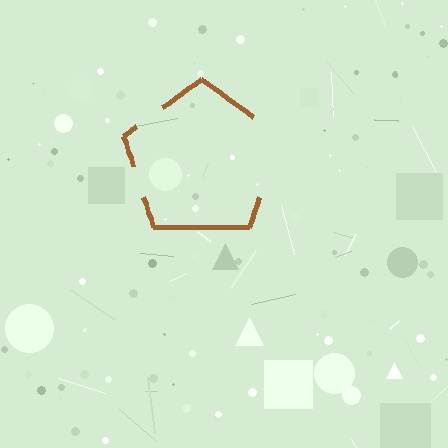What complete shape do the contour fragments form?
The contour fragments form a pentagon.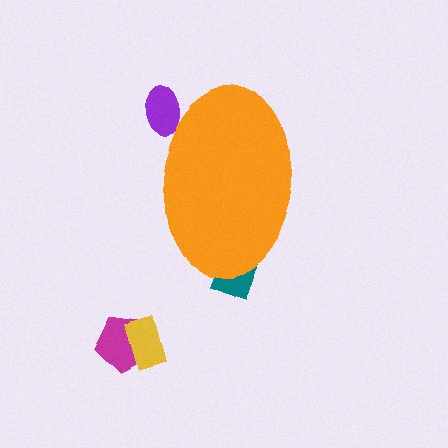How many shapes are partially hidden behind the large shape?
2 shapes are partially hidden.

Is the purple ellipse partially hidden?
Yes, the purple ellipse is partially hidden behind the orange ellipse.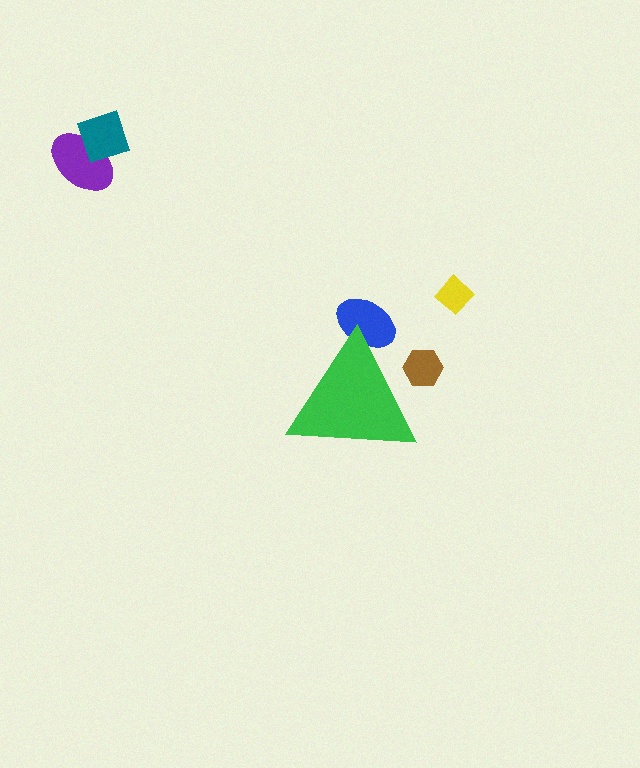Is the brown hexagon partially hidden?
Yes, the brown hexagon is partially hidden behind the green triangle.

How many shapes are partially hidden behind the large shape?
2 shapes are partially hidden.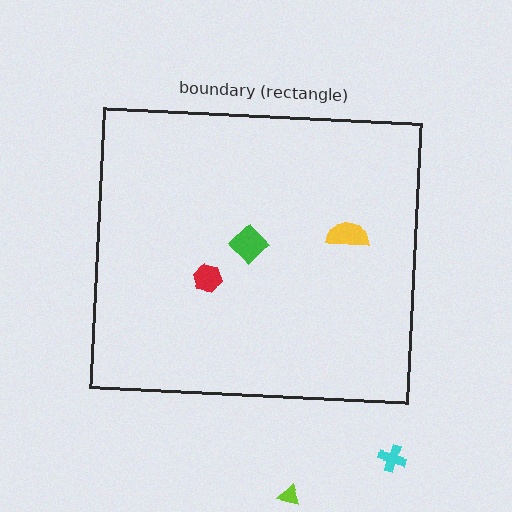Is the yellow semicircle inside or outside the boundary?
Inside.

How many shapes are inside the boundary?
3 inside, 2 outside.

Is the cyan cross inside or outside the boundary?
Outside.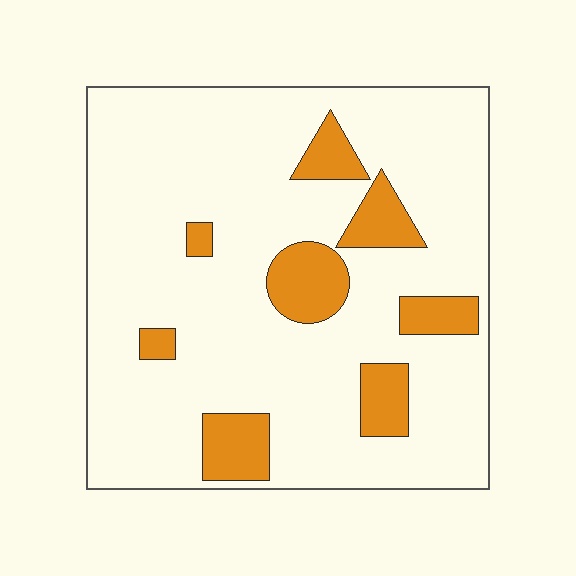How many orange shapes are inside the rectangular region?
8.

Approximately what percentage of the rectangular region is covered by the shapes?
Approximately 15%.